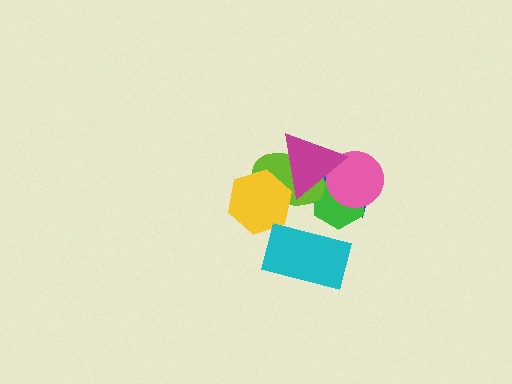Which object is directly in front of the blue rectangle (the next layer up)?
The green hexagon is directly in front of the blue rectangle.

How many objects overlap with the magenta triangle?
5 objects overlap with the magenta triangle.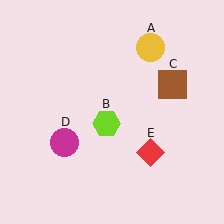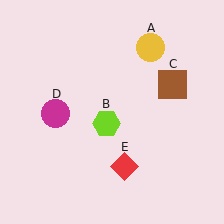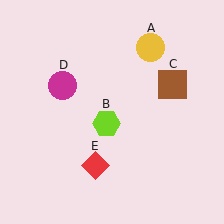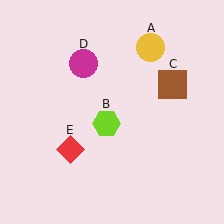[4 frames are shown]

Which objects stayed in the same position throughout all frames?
Yellow circle (object A) and lime hexagon (object B) and brown square (object C) remained stationary.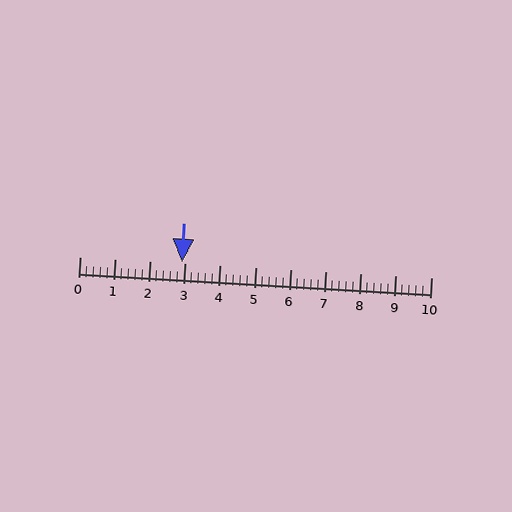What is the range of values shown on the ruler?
The ruler shows values from 0 to 10.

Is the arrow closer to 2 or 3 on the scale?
The arrow is closer to 3.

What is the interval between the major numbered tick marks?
The major tick marks are spaced 1 units apart.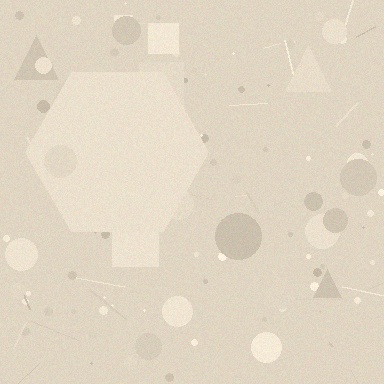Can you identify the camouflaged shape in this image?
The camouflaged shape is a hexagon.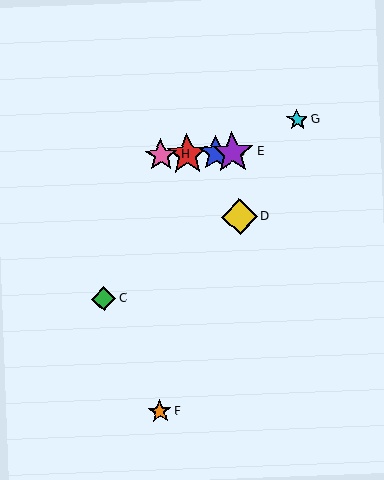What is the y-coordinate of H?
Object H is at y≈155.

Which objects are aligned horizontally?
Objects A, B, E, H are aligned horizontally.